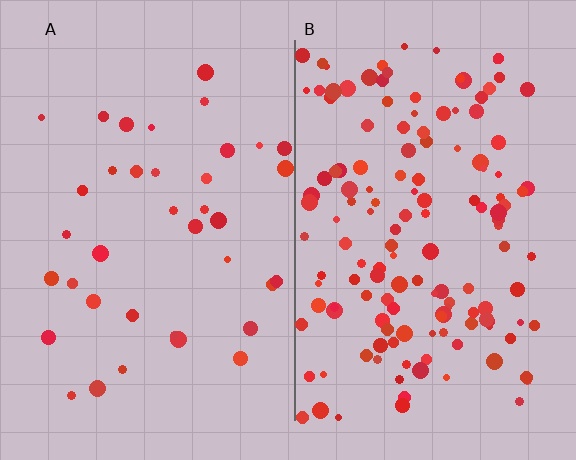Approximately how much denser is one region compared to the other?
Approximately 3.9× — region B over region A.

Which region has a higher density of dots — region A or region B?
B (the right).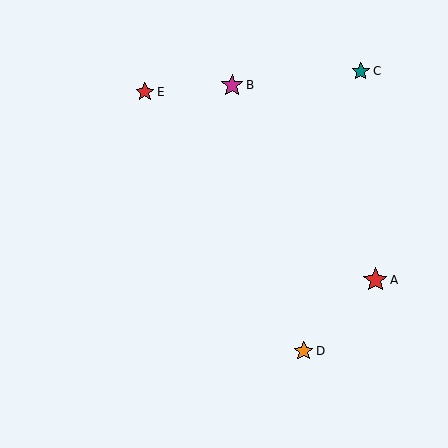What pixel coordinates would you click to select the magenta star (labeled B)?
Click at (232, 85) to select the magenta star B.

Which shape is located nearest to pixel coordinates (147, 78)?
The red star (labeled E) at (145, 92) is nearest to that location.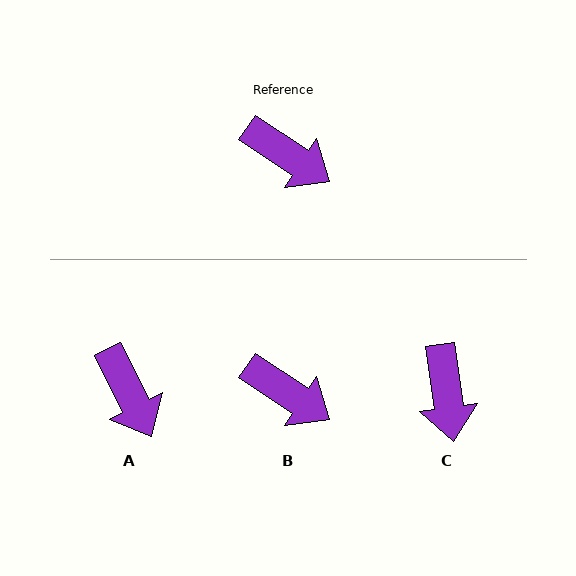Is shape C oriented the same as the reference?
No, it is off by about 49 degrees.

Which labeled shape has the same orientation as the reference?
B.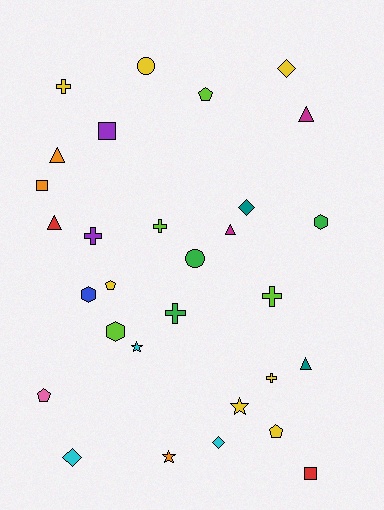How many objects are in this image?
There are 30 objects.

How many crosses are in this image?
There are 6 crosses.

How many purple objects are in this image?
There are 2 purple objects.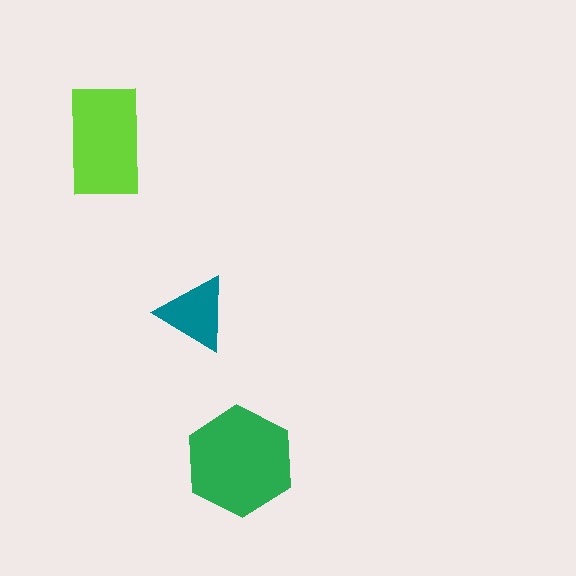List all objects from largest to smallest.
The green hexagon, the lime rectangle, the teal triangle.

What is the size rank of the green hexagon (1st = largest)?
1st.